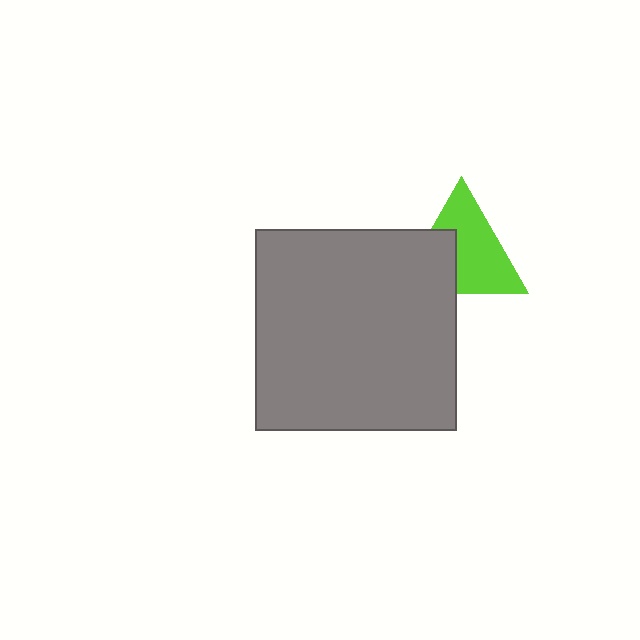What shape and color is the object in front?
The object in front is a gray square.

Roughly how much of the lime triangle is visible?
About half of it is visible (roughly 64%).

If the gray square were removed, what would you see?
You would see the complete lime triangle.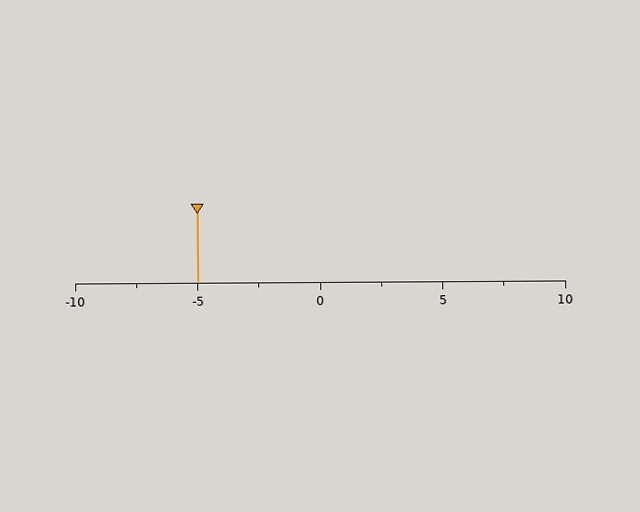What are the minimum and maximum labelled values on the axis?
The axis runs from -10 to 10.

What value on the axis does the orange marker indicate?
The marker indicates approximately -5.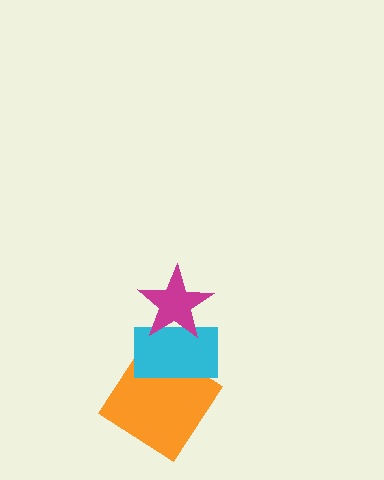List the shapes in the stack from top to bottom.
From top to bottom: the magenta star, the cyan rectangle, the orange diamond.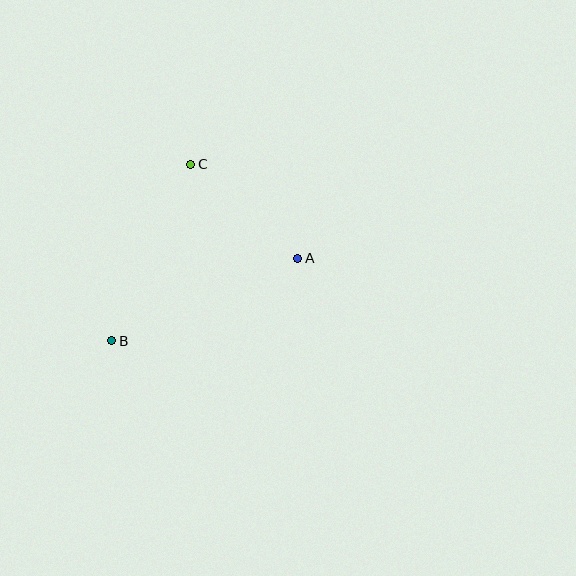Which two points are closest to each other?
Points A and C are closest to each other.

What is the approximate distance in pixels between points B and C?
The distance between B and C is approximately 194 pixels.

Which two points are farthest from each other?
Points A and B are farthest from each other.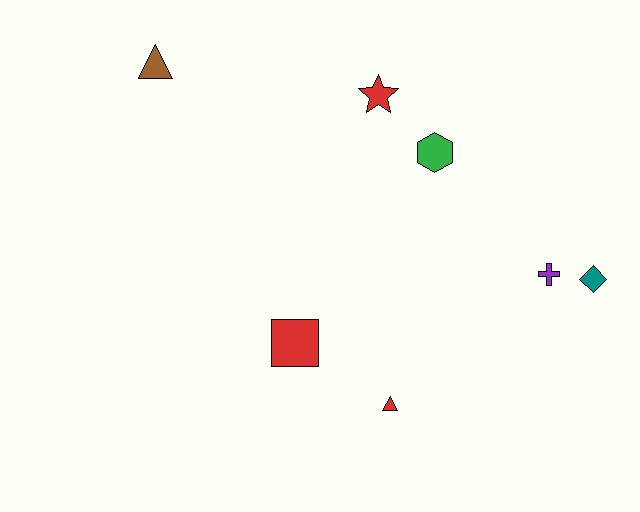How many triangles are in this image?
There are 2 triangles.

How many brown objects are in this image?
There is 1 brown object.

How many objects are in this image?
There are 7 objects.